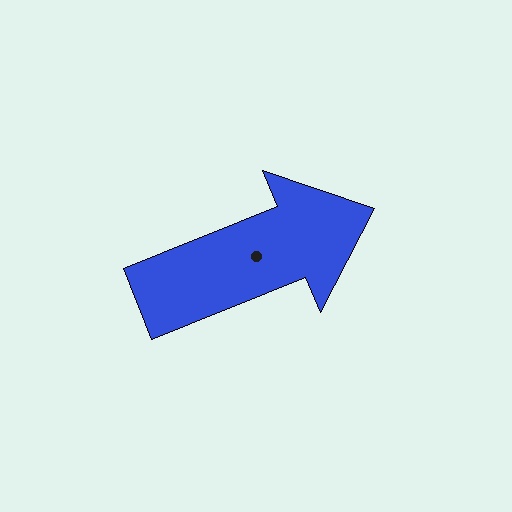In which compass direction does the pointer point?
East.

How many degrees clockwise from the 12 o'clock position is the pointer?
Approximately 68 degrees.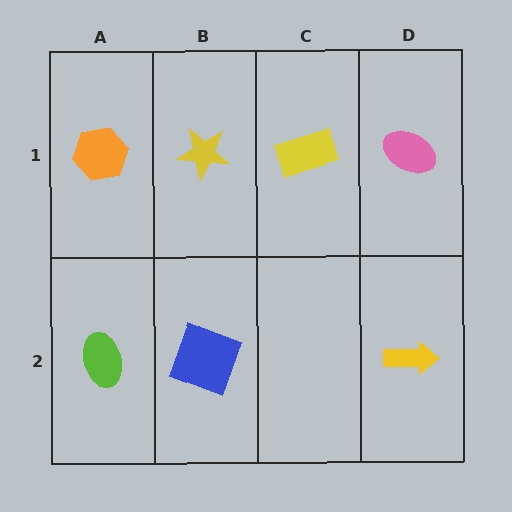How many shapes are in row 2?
3 shapes.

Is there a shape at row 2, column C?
No, that cell is empty.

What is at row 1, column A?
An orange hexagon.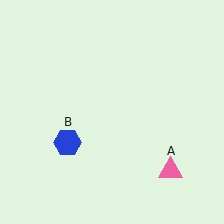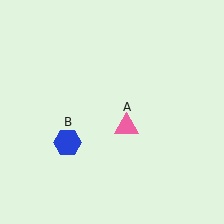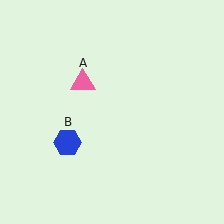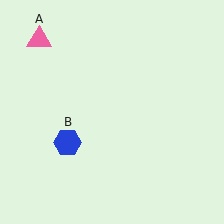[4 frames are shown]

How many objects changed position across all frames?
1 object changed position: pink triangle (object A).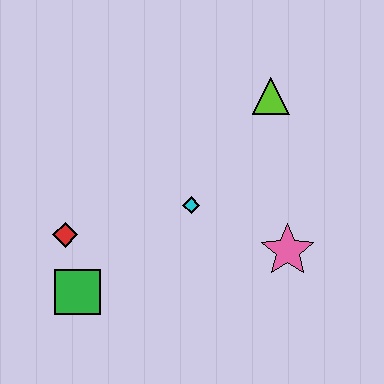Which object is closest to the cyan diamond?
The pink star is closest to the cyan diamond.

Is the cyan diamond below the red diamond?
No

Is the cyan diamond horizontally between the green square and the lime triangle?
Yes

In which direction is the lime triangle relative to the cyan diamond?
The lime triangle is above the cyan diamond.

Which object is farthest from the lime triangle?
The green square is farthest from the lime triangle.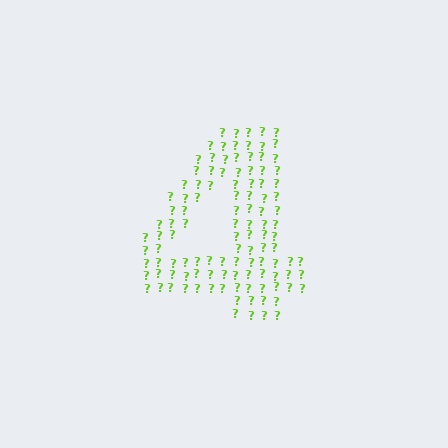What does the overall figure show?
The overall figure shows the digit 4.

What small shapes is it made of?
It is made of small question marks.